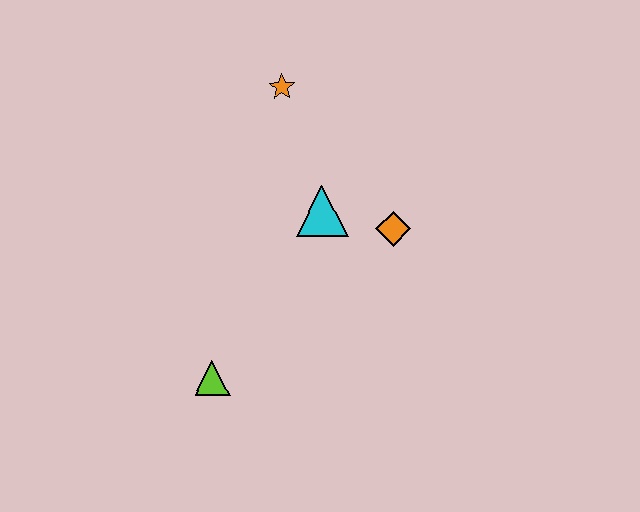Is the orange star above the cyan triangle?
Yes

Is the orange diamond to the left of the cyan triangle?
No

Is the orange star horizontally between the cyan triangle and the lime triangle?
Yes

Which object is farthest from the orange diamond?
The lime triangle is farthest from the orange diamond.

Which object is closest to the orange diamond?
The cyan triangle is closest to the orange diamond.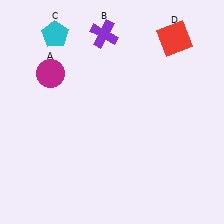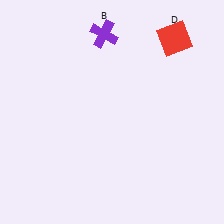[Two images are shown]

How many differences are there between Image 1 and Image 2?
There are 2 differences between the two images.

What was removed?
The magenta circle (A), the cyan pentagon (C) were removed in Image 2.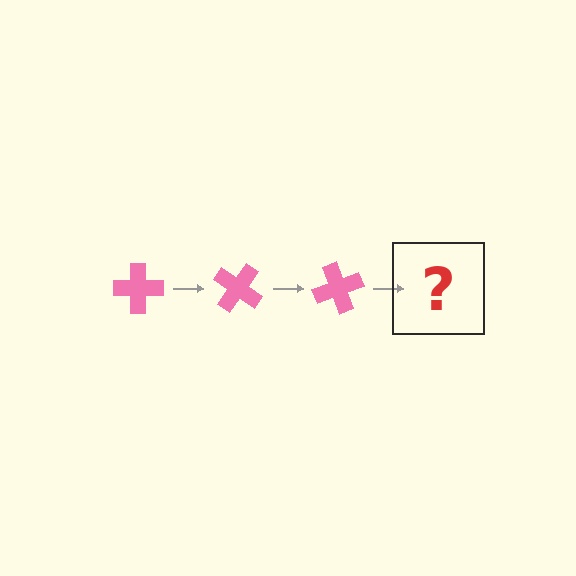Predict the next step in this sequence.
The next step is a pink cross rotated 105 degrees.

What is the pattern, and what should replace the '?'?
The pattern is that the cross rotates 35 degrees each step. The '?' should be a pink cross rotated 105 degrees.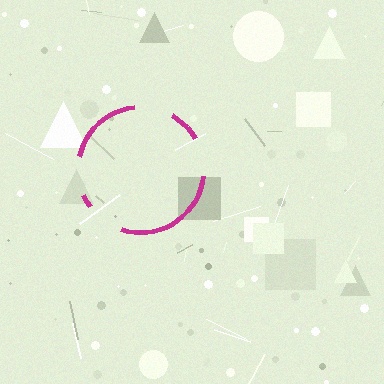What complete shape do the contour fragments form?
The contour fragments form a circle.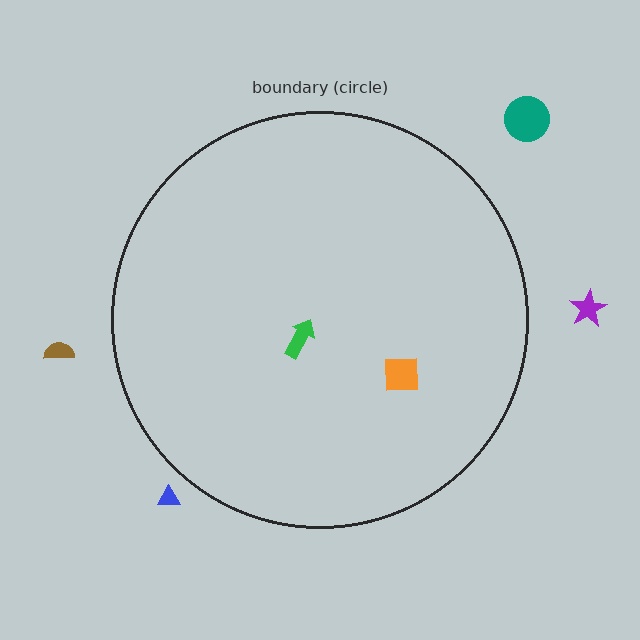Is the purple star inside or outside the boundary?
Outside.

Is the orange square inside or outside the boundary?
Inside.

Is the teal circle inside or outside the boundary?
Outside.